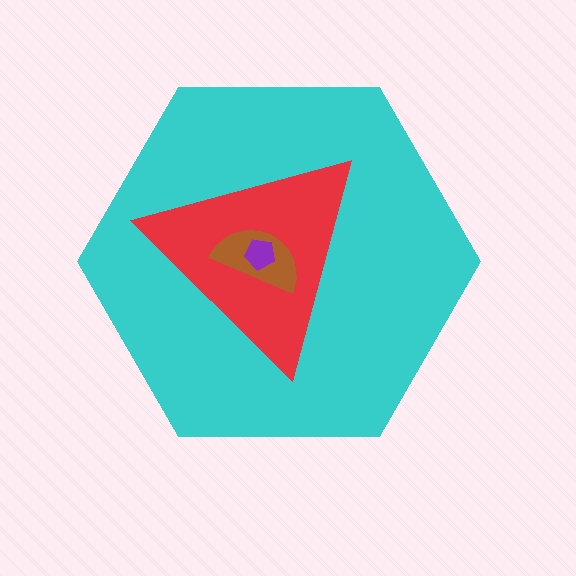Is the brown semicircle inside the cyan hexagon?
Yes.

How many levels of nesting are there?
4.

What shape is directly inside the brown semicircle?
The purple pentagon.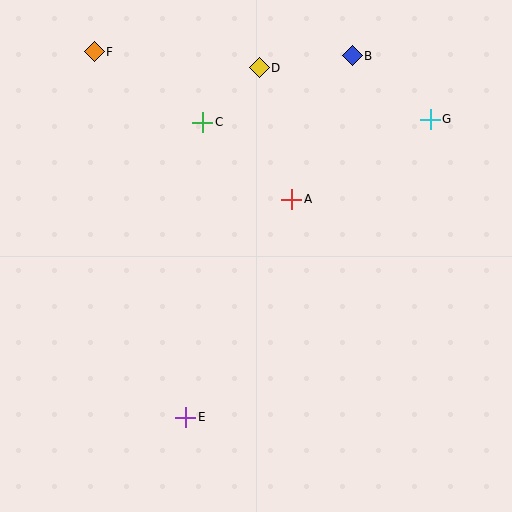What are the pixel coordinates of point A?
Point A is at (292, 199).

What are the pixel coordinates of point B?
Point B is at (352, 56).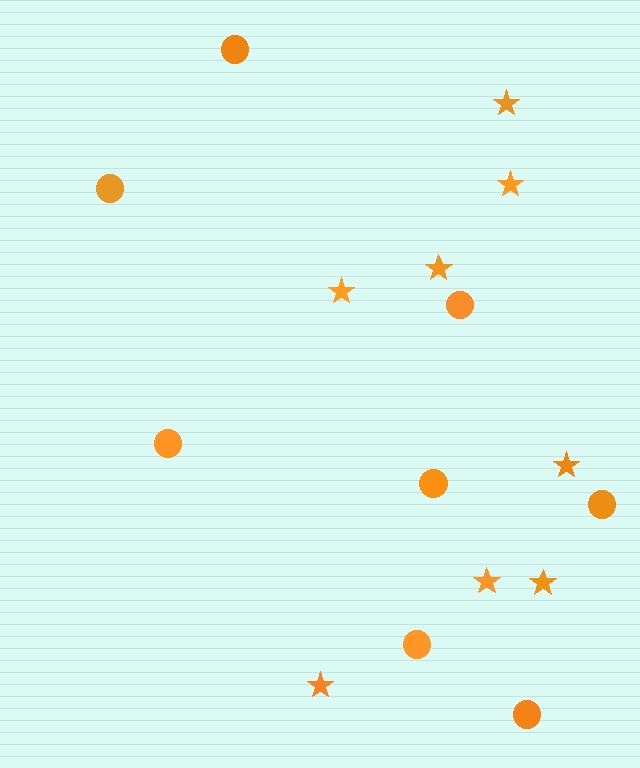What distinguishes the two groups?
There are 2 groups: one group of circles (8) and one group of stars (8).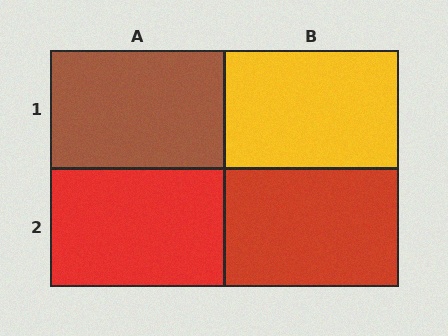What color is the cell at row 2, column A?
Red.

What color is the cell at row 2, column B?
Red.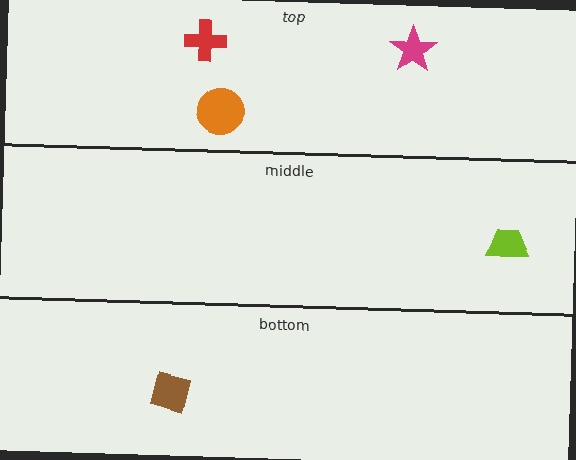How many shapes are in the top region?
3.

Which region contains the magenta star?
The top region.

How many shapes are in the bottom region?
1.